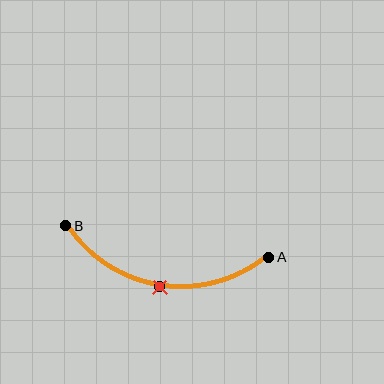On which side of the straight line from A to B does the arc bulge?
The arc bulges below the straight line connecting A and B.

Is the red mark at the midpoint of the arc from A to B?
Yes. The red mark lies on the arc at equal arc-length from both A and B — it is the arc midpoint.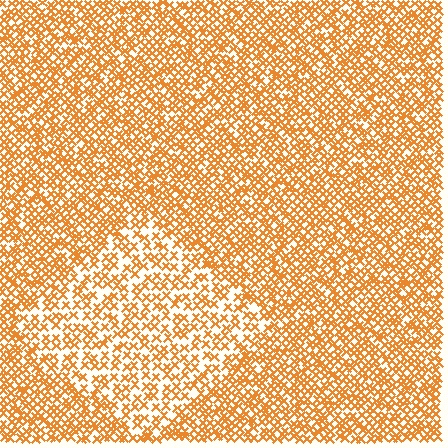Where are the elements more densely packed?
The elements are more densely packed outside the diamond boundary.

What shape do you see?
I see a diamond.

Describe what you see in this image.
The image contains small orange elements arranged at two different densities. A diamond-shaped region is visible where the elements are less densely packed than the surrounding area.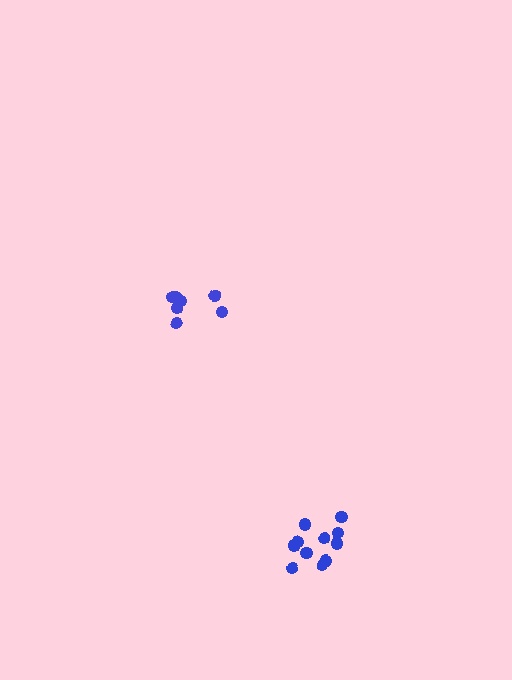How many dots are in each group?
Group 1: 7 dots, Group 2: 11 dots (18 total).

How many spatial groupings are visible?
There are 2 spatial groupings.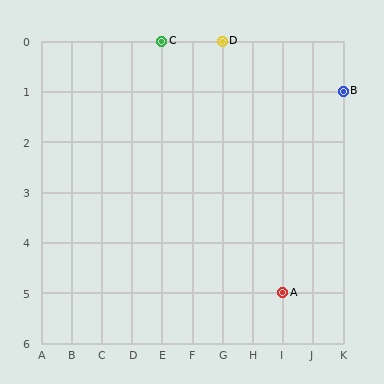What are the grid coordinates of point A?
Point A is at grid coordinates (I, 5).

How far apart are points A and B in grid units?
Points A and B are 2 columns and 4 rows apart (about 4.5 grid units diagonally).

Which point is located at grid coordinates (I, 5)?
Point A is at (I, 5).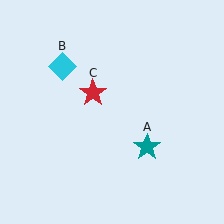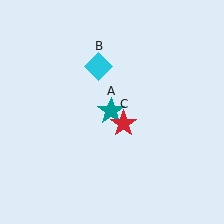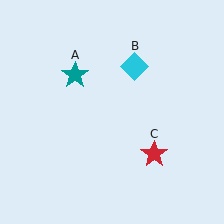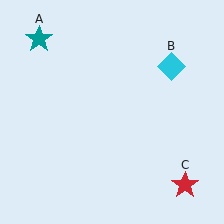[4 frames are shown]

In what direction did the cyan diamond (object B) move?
The cyan diamond (object B) moved right.